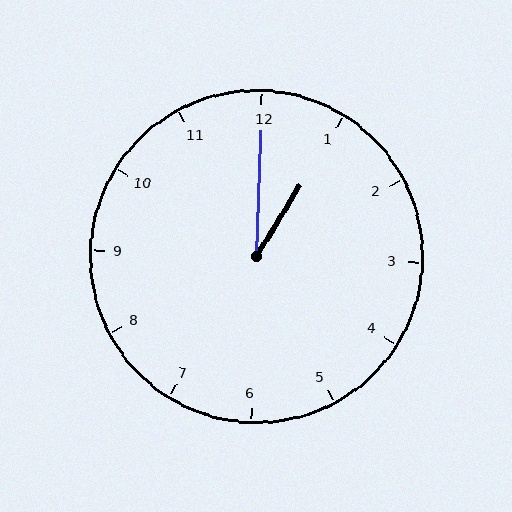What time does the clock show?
1:00.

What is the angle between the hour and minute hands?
Approximately 30 degrees.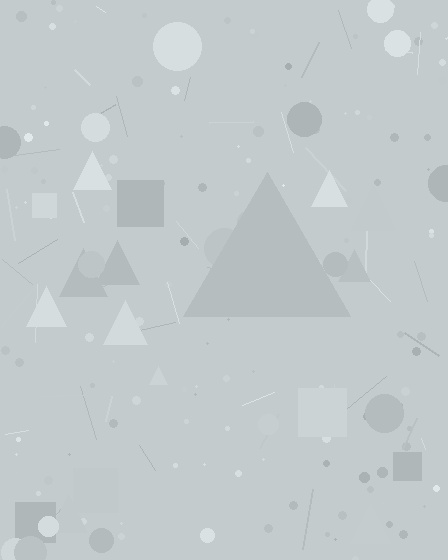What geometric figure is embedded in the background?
A triangle is embedded in the background.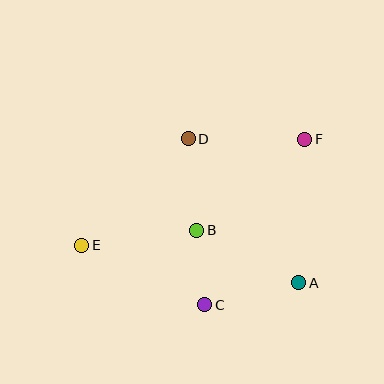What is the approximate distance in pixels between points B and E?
The distance between B and E is approximately 116 pixels.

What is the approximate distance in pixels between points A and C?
The distance between A and C is approximately 96 pixels.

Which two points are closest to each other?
Points B and C are closest to each other.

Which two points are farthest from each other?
Points E and F are farthest from each other.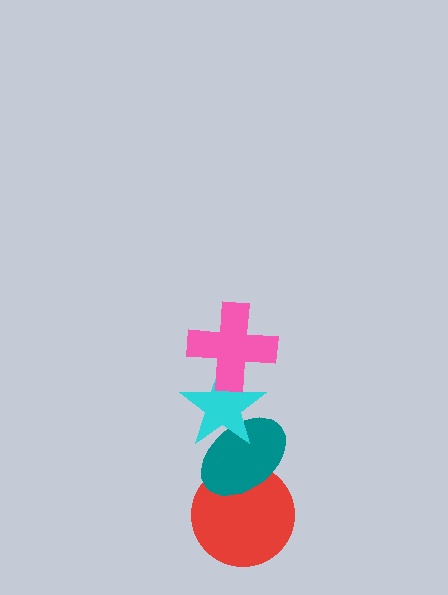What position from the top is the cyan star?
The cyan star is 2nd from the top.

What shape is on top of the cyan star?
The pink cross is on top of the cyan star.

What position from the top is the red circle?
The red circle is 4th from the top.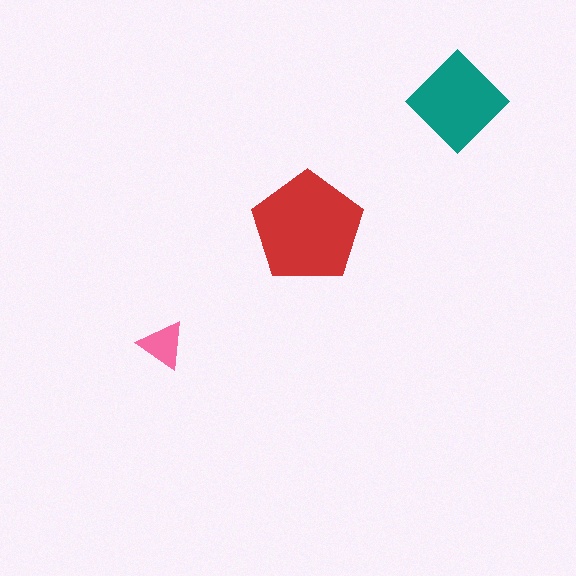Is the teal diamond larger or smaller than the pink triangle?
Larger.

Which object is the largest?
The red pentagon.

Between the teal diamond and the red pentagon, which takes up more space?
The red pentagon.